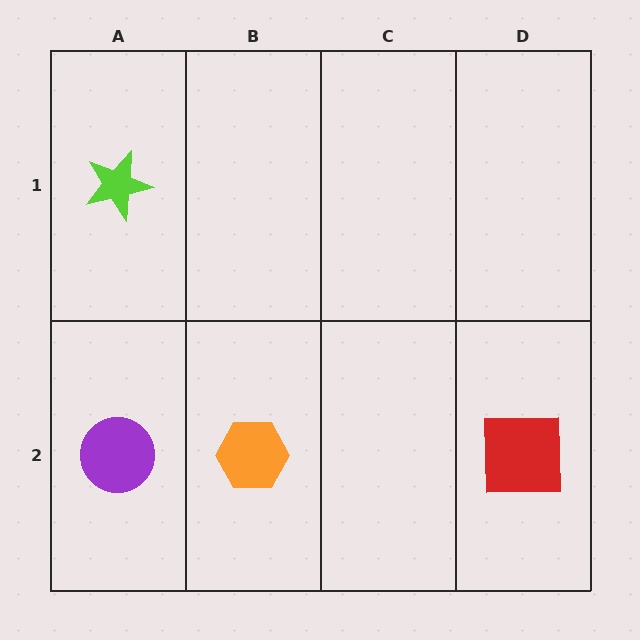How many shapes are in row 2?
3 shapes.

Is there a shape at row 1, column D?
No, that cell is empty.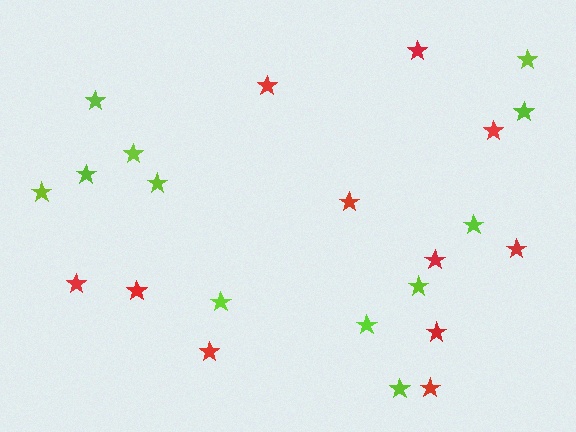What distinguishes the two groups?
There are 2 groups: one group of lime stars (12) and one group of red stars (11).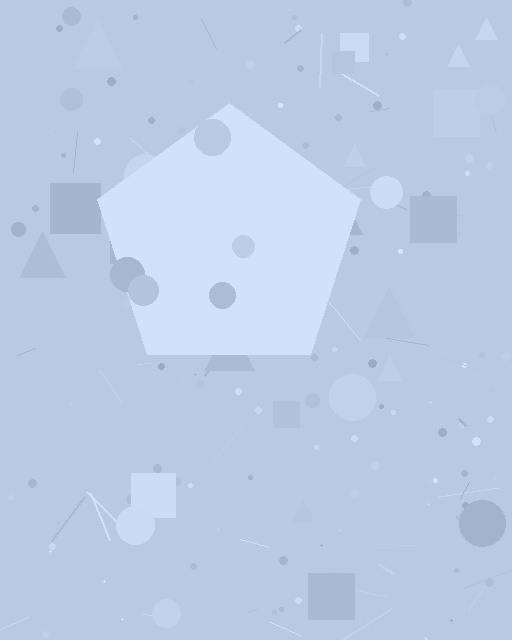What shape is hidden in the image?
A pentagon is hidden in the image.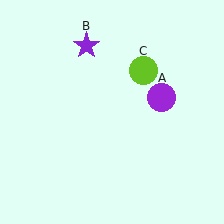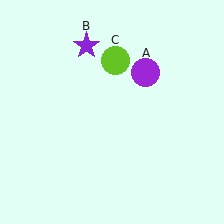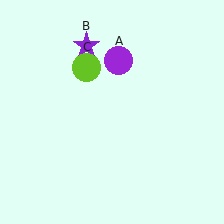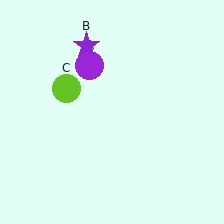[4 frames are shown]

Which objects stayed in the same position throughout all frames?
Purple star (object B) remained stationary.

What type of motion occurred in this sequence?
The purple circle (object A), lime circle (object C) rotated counterclockwise around the center of the scene.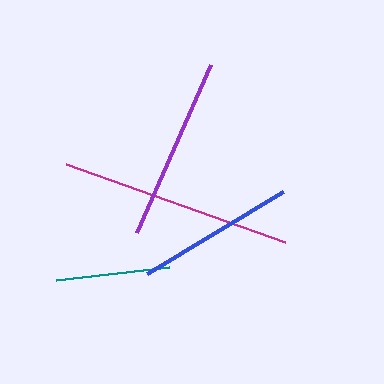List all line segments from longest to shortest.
From longest to shortest: magenta, purple, blue, teal.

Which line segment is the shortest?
The teal line is the shortest at approximately 114 pixels.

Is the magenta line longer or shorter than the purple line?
The magenta line is longer than the purple line.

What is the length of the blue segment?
The blue segment is approximately 158 pixels long.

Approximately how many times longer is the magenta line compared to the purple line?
The magenta line is approximately 1.3 times the length of the purple line.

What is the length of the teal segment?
The teal segment is approximately 114 pixels long.